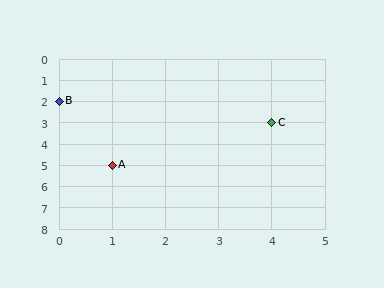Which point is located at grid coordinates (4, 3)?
Point C is at (4, 3).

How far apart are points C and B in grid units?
Points C and B are 4 columns and 1 row apart (about 4.1 grid units diagonally).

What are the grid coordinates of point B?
Point B is at grid coordinates (0, 2).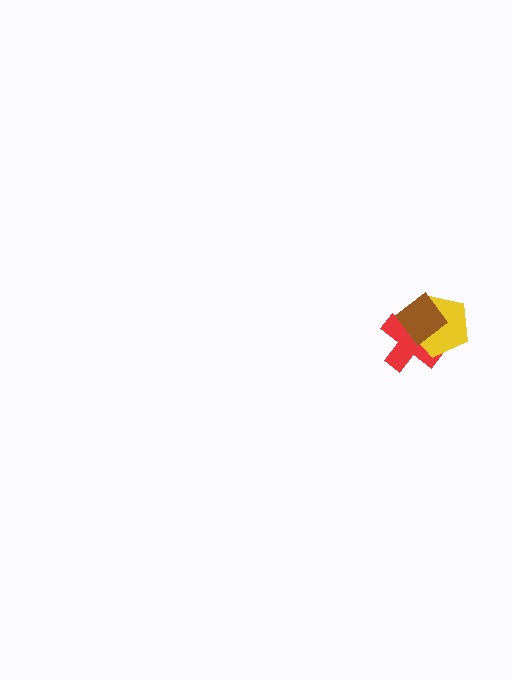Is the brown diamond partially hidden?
No, no other shape covers it.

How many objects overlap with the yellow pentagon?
2 objects overlap with the yellow pentagon.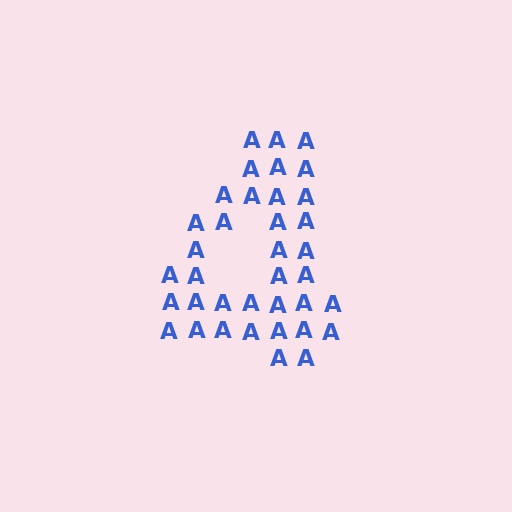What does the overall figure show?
The overall figure shows the digit 4.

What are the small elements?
The small elements are letter A's.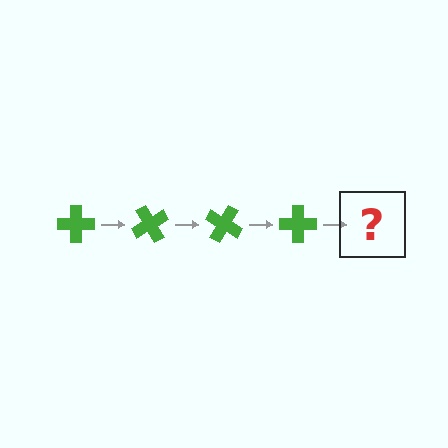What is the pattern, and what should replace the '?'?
The pattern is that the cross rotates 60 degrees each step. The '?' should be a green cross rotated 240 degrees.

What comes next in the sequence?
The next element should be a green cross rotated 240 degrees.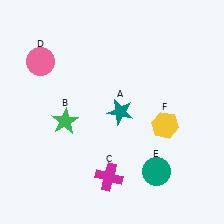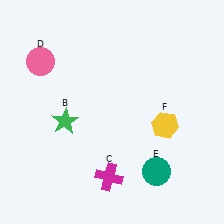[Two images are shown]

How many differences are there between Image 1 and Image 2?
There is 1 difference between the two images.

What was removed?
The teal star (A) was removed in Image 2.